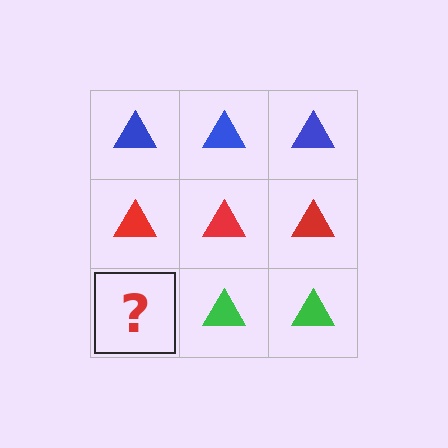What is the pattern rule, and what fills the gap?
The rule is that each row has a consistent color. The gap should be filled with a green triangle.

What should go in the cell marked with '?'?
The missing cell should contain a green triangle.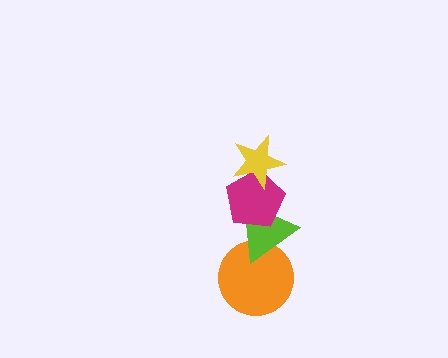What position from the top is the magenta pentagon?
The magenta pentagon is 2nd from the top.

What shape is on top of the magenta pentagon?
The yellow star is on top of the magenta pentagon.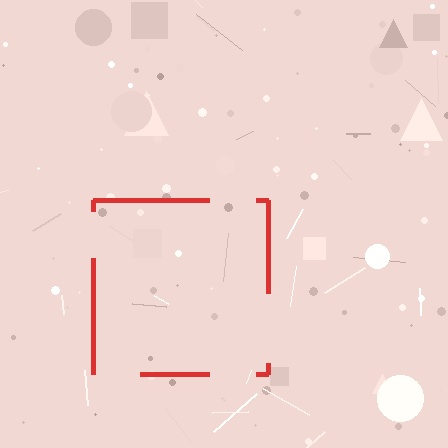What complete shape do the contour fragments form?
The contour fragments form a square.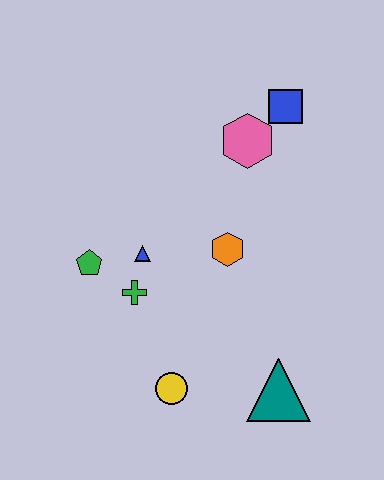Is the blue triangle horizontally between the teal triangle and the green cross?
Yes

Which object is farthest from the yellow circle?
The blue square is farthest from the yellow circle.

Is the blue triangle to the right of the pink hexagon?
No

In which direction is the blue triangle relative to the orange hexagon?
The blue triangle is to the left of the orange hexagon.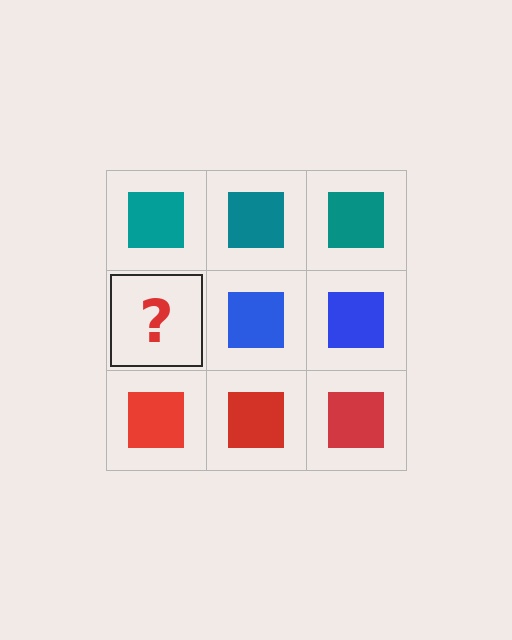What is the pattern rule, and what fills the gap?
The rule is that each row has a consistent color. The gap should be filled with a blue square.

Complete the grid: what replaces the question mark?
The question mark should be replaced with a blue square.